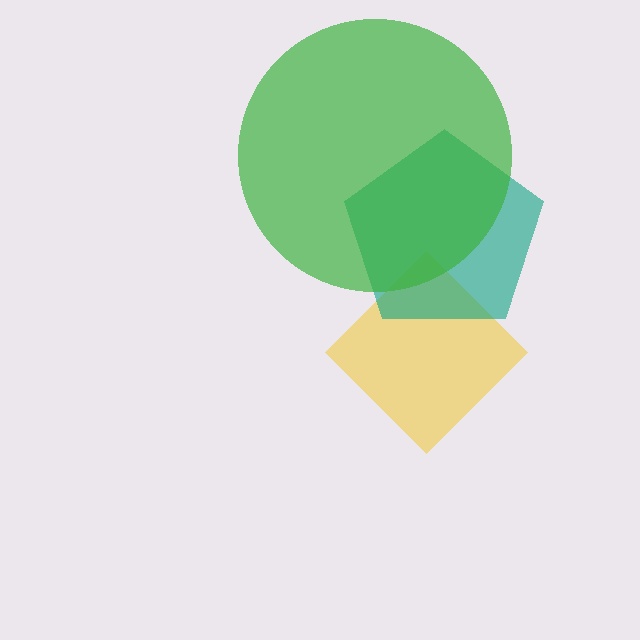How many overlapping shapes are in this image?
There are 3 overlapping shapes in the image.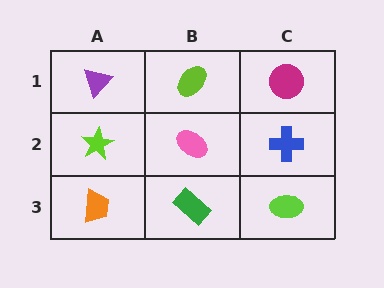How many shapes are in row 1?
3 shapes.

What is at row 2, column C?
A blue cross.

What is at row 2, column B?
A pink ellipse.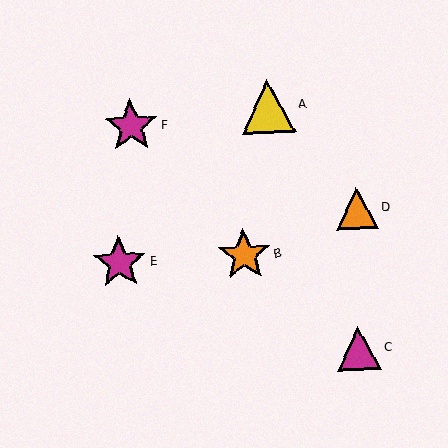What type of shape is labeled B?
Shape B is an orange star.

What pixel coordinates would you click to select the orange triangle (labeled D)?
Click at (357, 208) to select the orange triangle D.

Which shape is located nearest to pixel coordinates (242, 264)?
The orange star (labeled B) at (244, 255) is nearest to that location.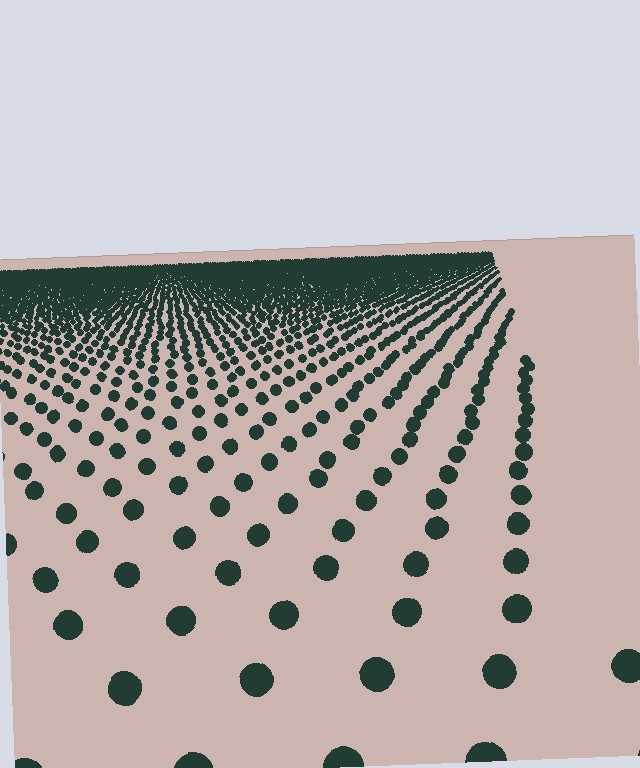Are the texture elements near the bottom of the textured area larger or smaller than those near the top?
Larger. Near the bottom, elements are closer to the viewer and appear at a bigger on-screen size.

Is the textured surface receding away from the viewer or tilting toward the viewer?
The surface is receding away from the viewer. Texture elements get smaller and denser toward the top.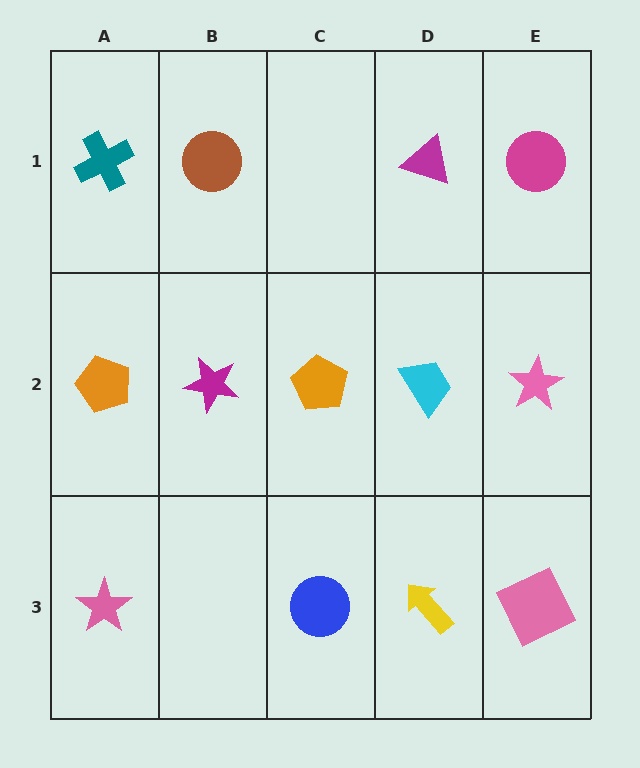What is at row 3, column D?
A yellow arrow.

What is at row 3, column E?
A pink square.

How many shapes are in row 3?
4 shapes.